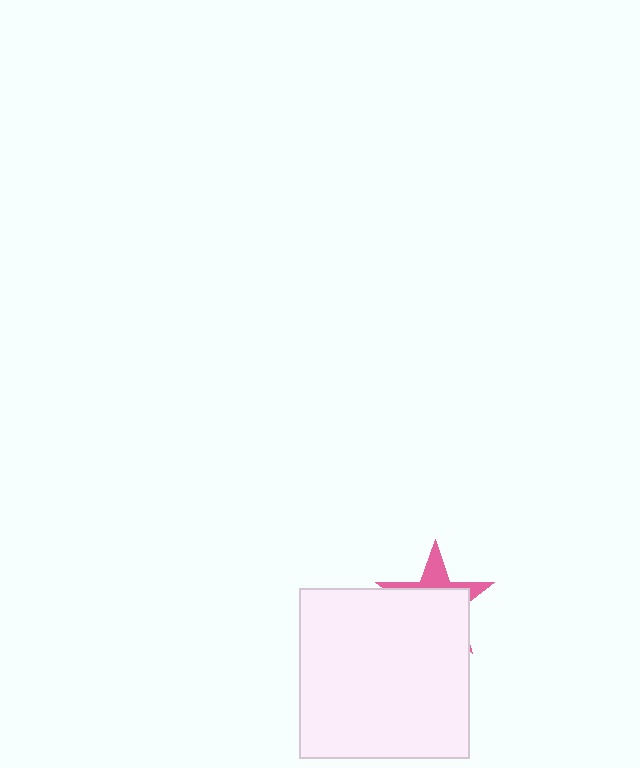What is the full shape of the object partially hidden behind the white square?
The partially hidden object is a pink star.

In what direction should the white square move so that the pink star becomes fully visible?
The white square should move down. That is the shortest direction to clear the overlap and leave the pink star fully visible.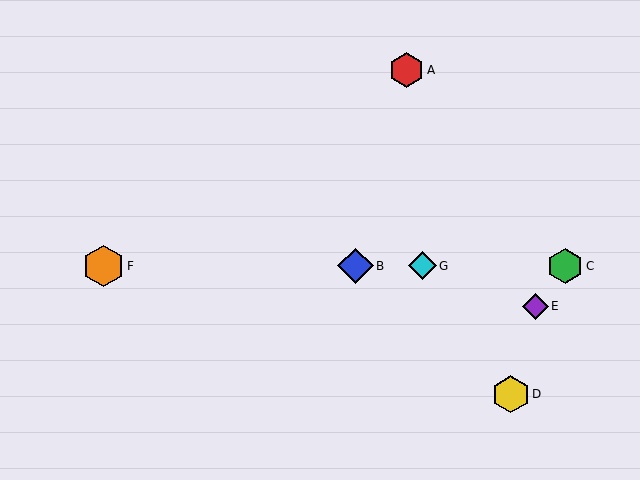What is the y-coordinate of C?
Object C is at y≈266.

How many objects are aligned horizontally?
4 objects (B, C, F, G) are aligned horizontally.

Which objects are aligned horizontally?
Objects B, C, F, G are aligned horizontally.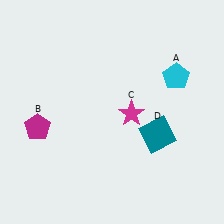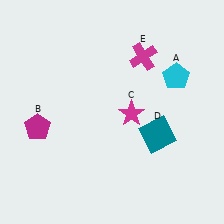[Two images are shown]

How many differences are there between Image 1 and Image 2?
There is 1 difference between the two images.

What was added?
A magenta cross (E) was added in Image 2.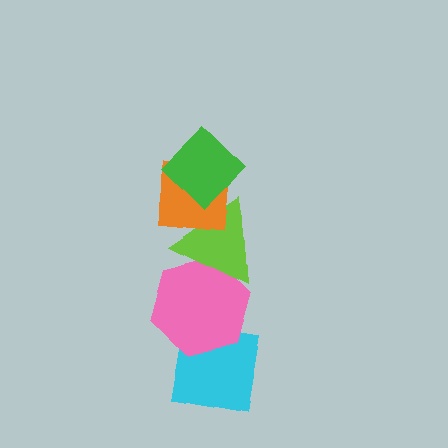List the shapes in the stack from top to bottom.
From top to bottom: the green diamond, the orange square, the lime triangle, the pink hexagon, the cyan square.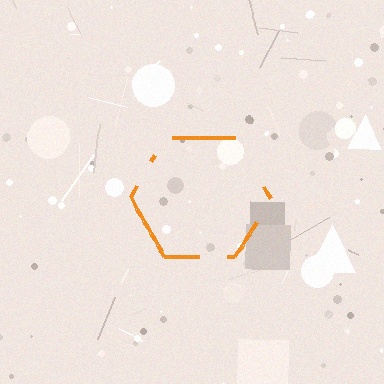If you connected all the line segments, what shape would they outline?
They would outline a hexagon.